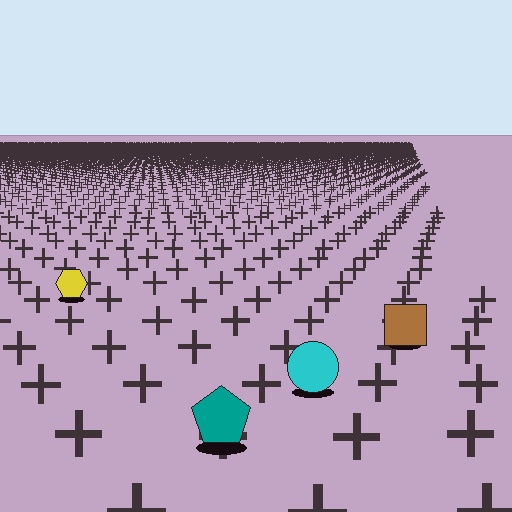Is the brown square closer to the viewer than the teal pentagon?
No. The teal pentagon is closer — you can tell from the texture gradient: the ground texture is coarser near it.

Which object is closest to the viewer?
The teal pentagon is closest. The texture marks near it are larger and more spread out.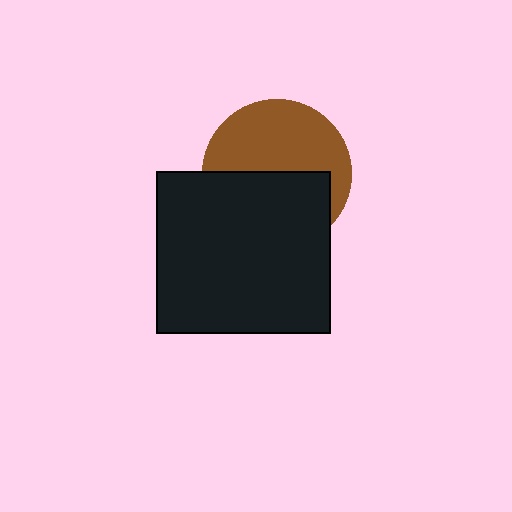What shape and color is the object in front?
The object in front is a black rectangle.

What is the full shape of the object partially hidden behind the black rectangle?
The partially hidden object is a brown circle.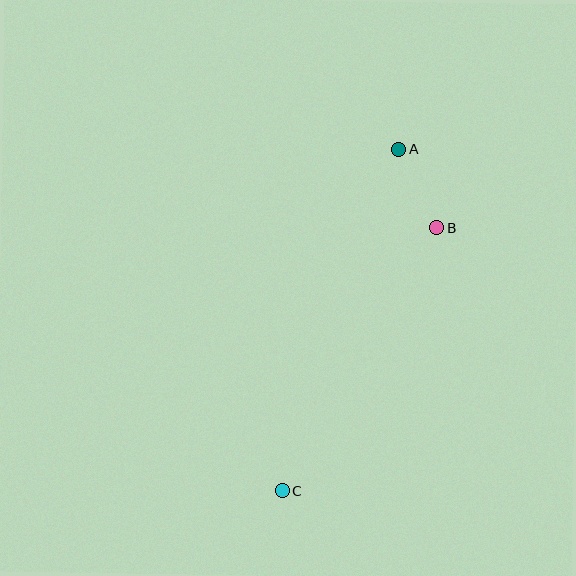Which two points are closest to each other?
Points A and B are closest to each other.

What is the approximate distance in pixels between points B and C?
The distance between B and C is approximately 305 pixels.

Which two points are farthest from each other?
Points A and C are farthest from each other.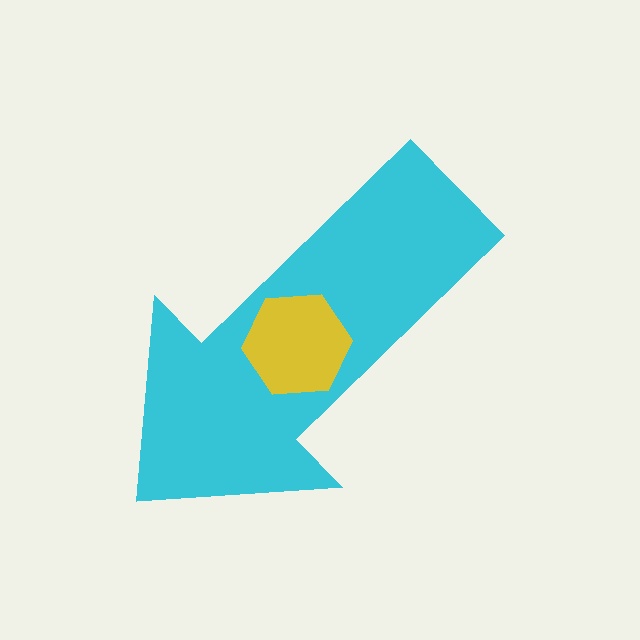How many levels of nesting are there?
2.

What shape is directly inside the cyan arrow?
The yellow hexagon.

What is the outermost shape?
The cyan arrow.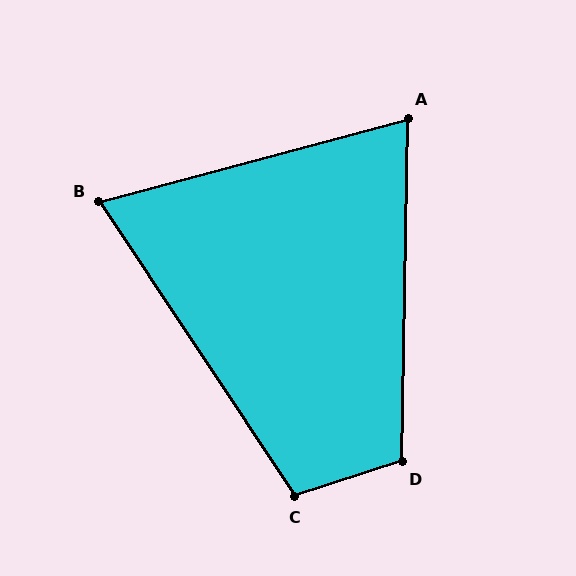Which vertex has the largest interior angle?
D, at approximately 109 degrees.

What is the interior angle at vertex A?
Approximately 74 degrees (acute).